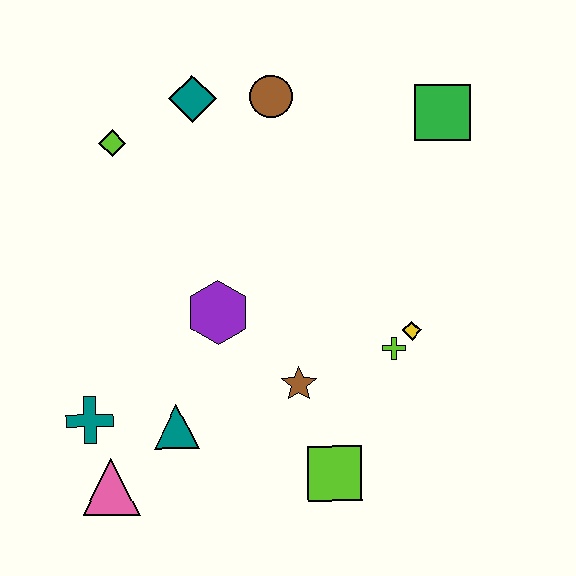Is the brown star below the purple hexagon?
Yes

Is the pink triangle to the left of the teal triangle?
Yes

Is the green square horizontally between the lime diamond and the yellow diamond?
No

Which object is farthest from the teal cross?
The green square is farthest from the teal cross.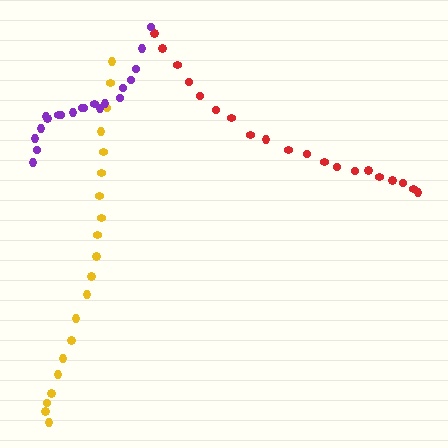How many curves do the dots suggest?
There are 3 distinct paths.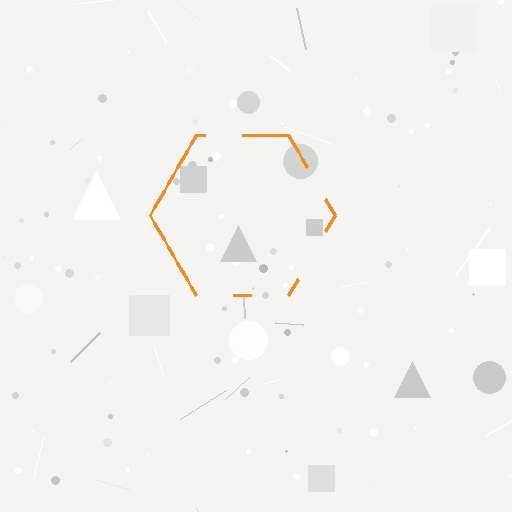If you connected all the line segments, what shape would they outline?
They would outline a hexagon.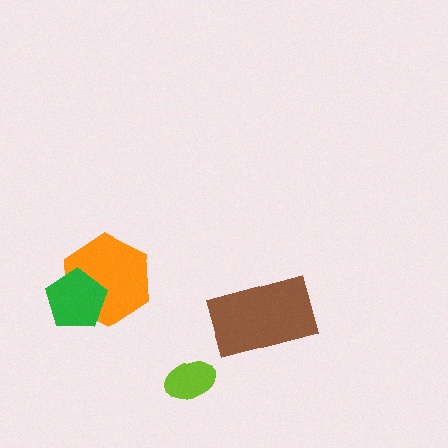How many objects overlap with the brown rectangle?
0 objects overlap with the brown rectangle.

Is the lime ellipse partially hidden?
No, no other shape covers it.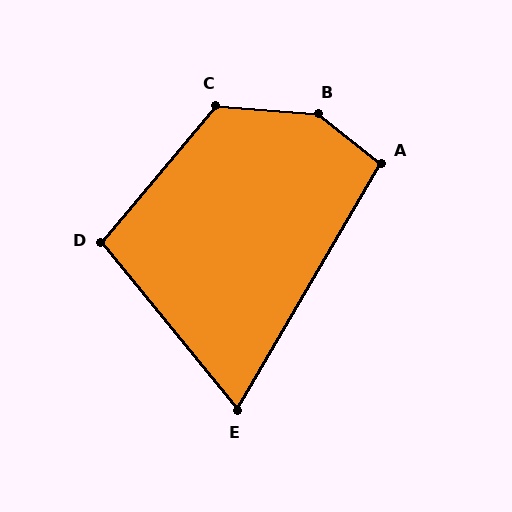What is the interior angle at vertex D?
Approximately 101 degrees (obtuse).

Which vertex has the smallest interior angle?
E, at approximately 69 degrees.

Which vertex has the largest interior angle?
B, at approximately 146 degrees.